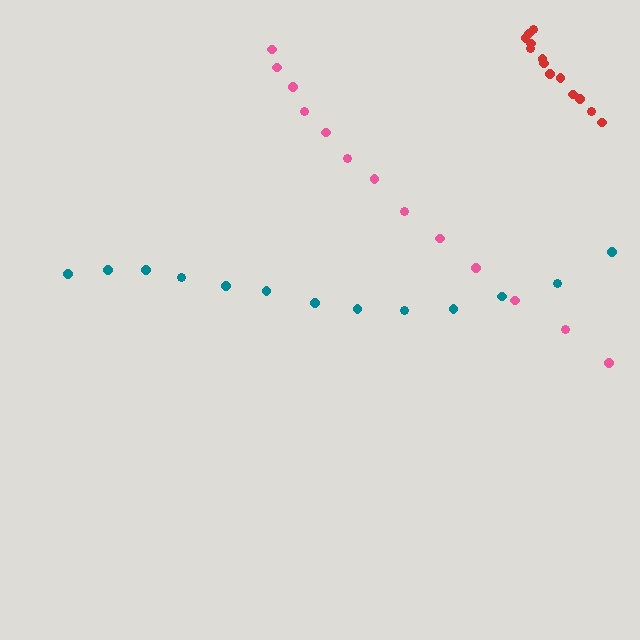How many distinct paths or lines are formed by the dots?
There are 3 distinct paths.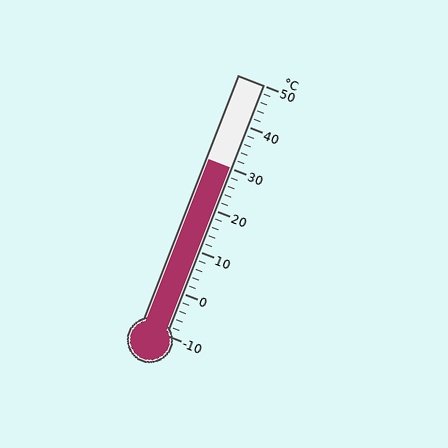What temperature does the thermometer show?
The thermometer shows approximately 30°C.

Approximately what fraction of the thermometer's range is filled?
The thermometer is filled to approximately 65% of its range.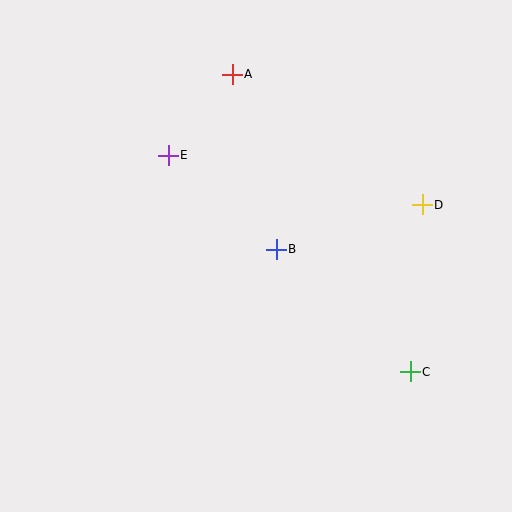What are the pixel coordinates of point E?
Point E is at (168, 155).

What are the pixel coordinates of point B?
Point B is at (276, 249).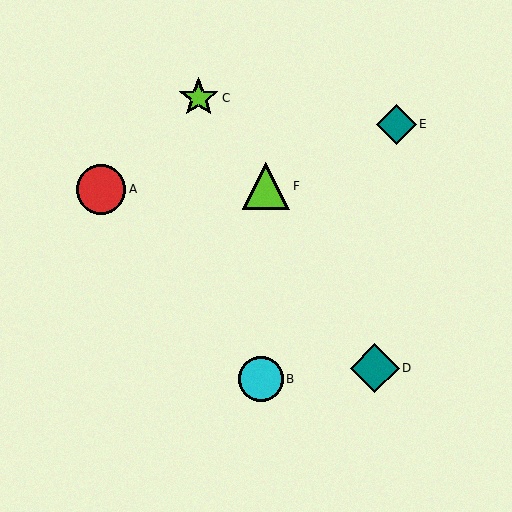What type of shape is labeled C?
Shape C is a lime star.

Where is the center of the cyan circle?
The center of the cyan circle is at (261, 379).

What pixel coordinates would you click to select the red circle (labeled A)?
Click at (101, 189) to select the red circle A.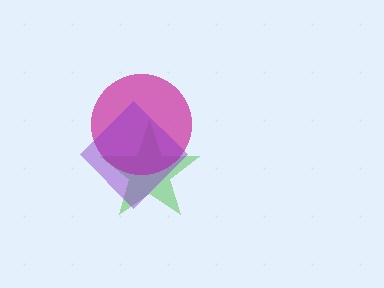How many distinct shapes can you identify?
There are 3 distinct shapes: a green star, a magenta circle, a purple diamond.